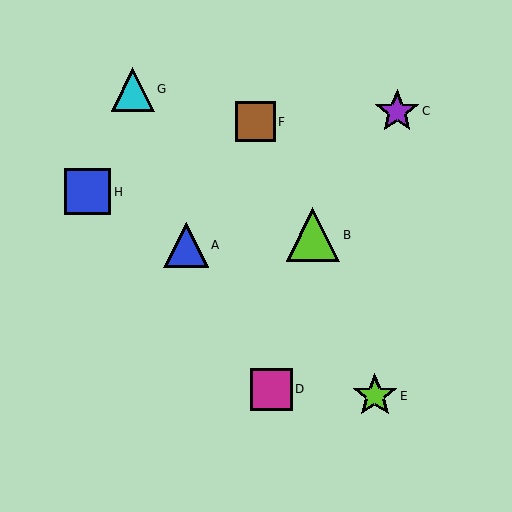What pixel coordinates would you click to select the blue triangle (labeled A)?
Click at (186, 245) to select the blue triangle A.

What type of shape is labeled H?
Shape H is a blue square.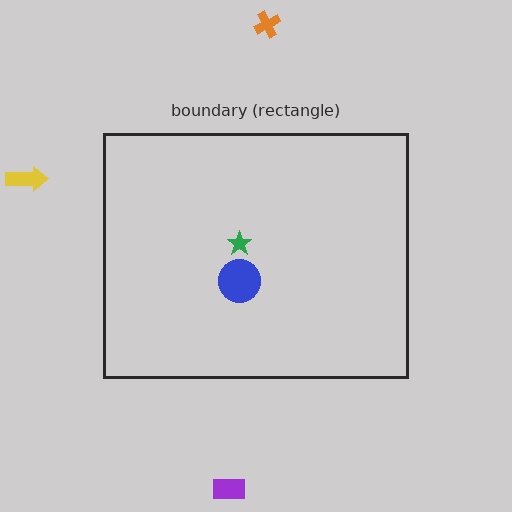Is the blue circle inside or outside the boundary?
Inside.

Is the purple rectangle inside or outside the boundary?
Outside.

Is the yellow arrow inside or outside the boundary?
Outside.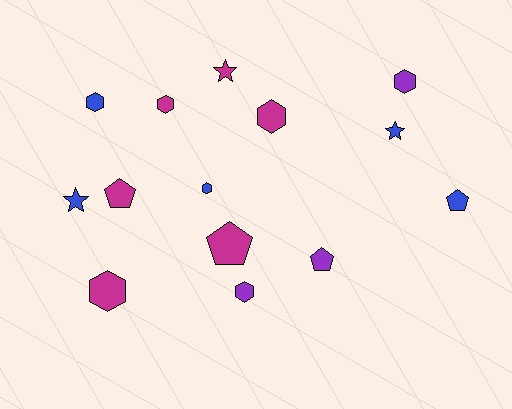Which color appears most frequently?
Magenta, with 6 objects.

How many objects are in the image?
There are 14 objects.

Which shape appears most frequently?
Hexagon, with 7 objects.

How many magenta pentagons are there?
There are 2 magenta pentagons.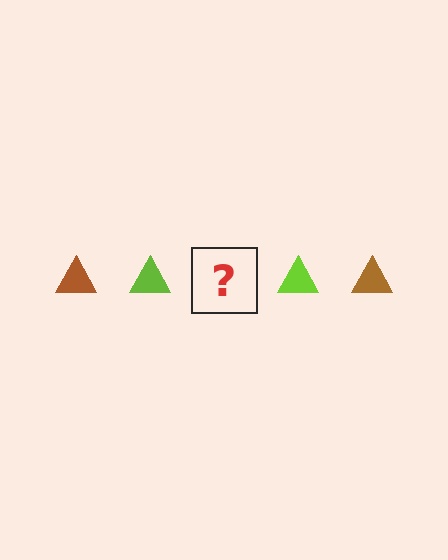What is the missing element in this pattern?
The missing element is a brown triangle.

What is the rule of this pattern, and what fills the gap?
The rule is that the pattern cycles through brown, lime triangles. The gap should be filled with a brown triangle.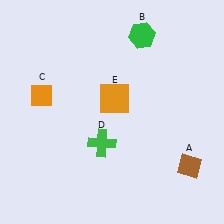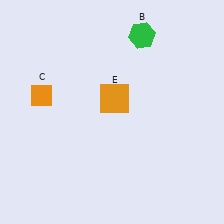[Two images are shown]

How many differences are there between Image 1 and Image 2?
There are 2 differences between the two images.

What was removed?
The brown diamond (A), the green cross (D) were removed in Image 2.